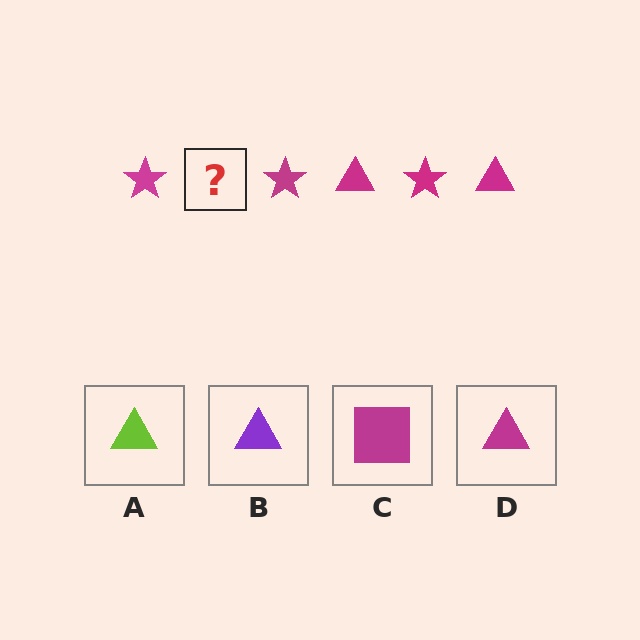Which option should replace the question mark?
Option D.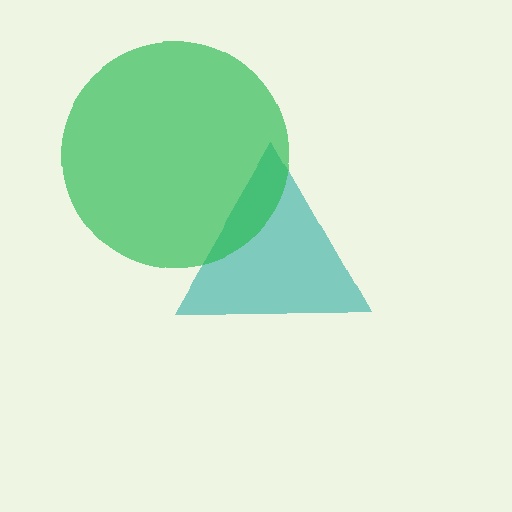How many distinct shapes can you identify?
There are 2 distinct shapes: a teal triangle, a green circle.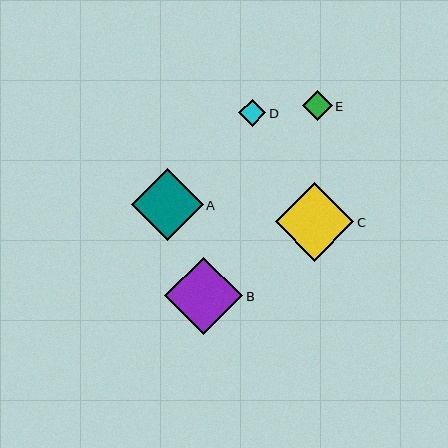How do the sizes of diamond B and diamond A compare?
Diamond B and diamond A are approximately the same size.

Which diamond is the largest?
Diamond C is the largest with a size of approximately 78 pixels.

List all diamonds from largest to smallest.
From largest to smallest: C, B, A, E, D.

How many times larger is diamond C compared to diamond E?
Diamond C is approximately 2.6 times the size of diamond E.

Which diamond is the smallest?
Diamond D is the smallest with a size of approximately 27 pixels.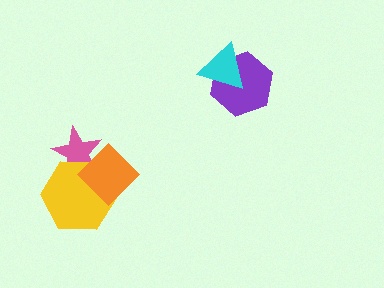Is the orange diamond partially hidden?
No, no other shape covers it.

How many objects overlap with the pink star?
2 objects overlap with the pink star.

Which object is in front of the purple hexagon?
The cyan triangle is in front of the purple hexagon.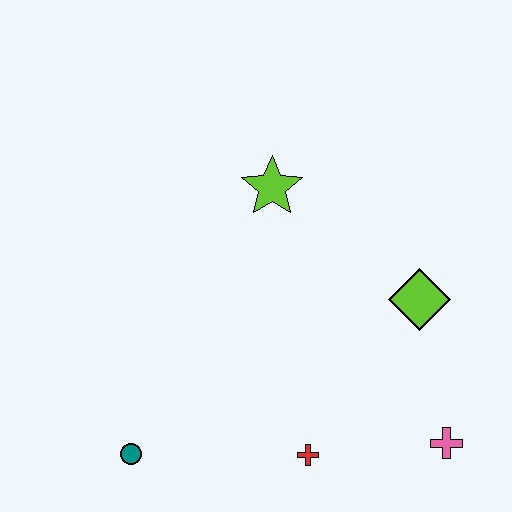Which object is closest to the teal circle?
The red cross is closest to the teal circle.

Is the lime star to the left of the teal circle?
No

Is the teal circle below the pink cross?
Yes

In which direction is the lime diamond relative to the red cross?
The lime diamond is above the red cross.